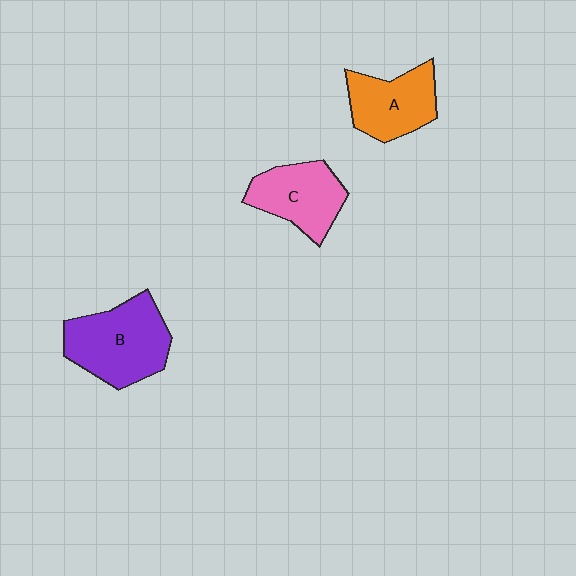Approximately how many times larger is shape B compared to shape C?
Approximately 1.3 times.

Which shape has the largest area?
Shape B (purple).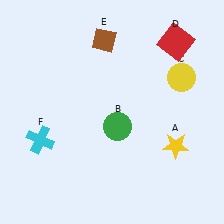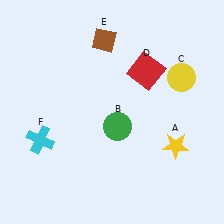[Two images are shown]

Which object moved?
The red square (D) moved left.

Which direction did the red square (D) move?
The red square (D) moved left.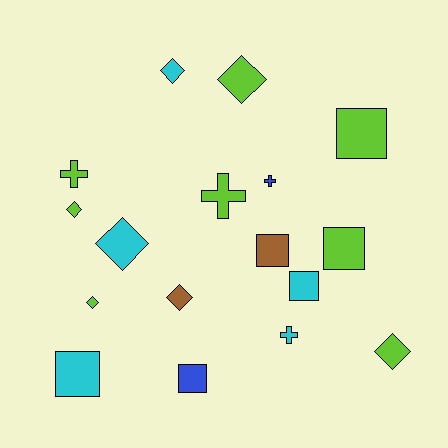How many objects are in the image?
There are 17 objects.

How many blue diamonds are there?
There are no blue diamonds.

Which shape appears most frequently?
Diamond, with 7 objects.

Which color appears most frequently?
Lime, with 8 objects.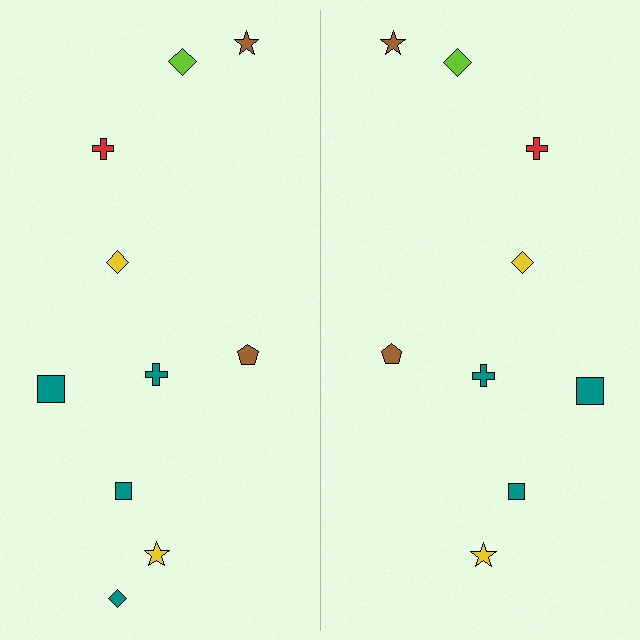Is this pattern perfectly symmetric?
No, the pattern is not perfectly symmetric. A teal diamond is missing from the right side.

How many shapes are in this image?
There are 19 shapes in this image.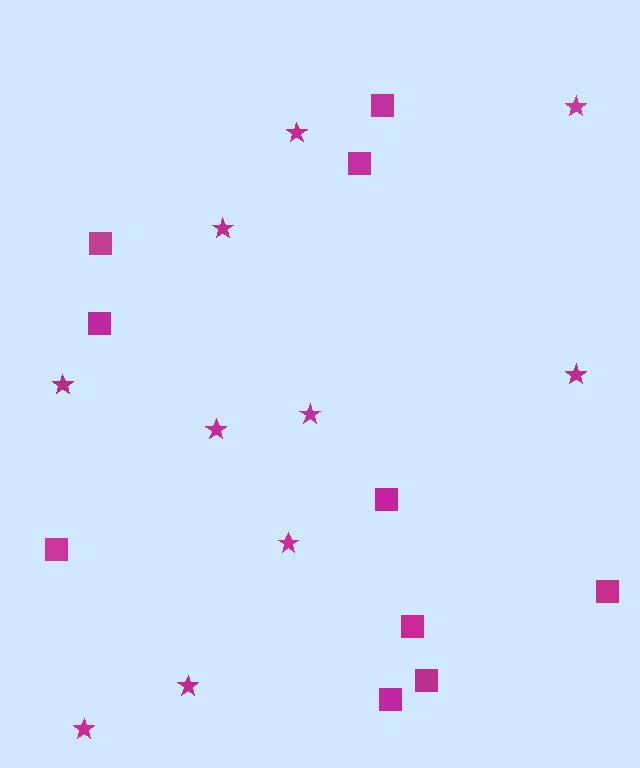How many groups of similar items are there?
There are 2 groups: one group of stars (10) and one group of squares (10).